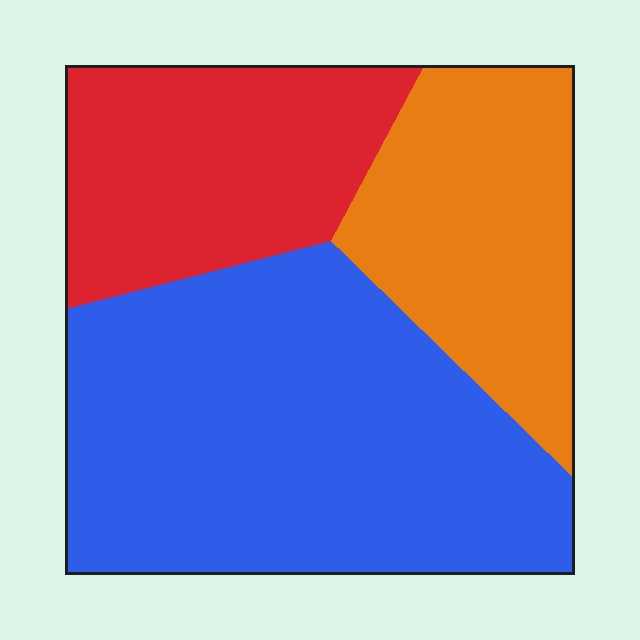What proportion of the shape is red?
Red takes up between a sixth and a third of the shape.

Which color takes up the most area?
Blue, at roughly 50%.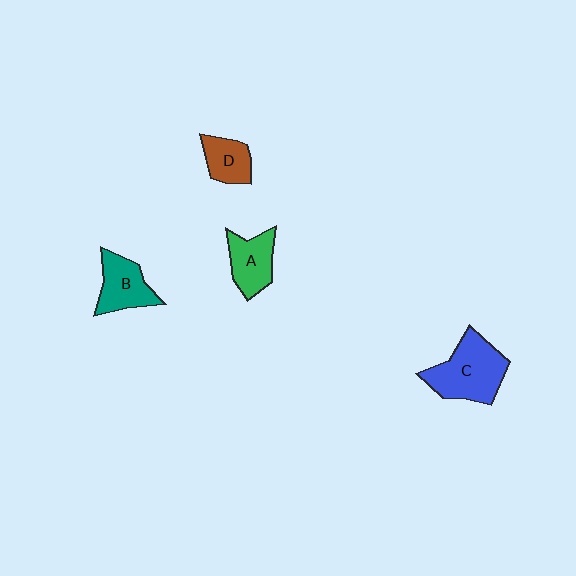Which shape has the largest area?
Shape C (blue).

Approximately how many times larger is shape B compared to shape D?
Approximately 1.3 times.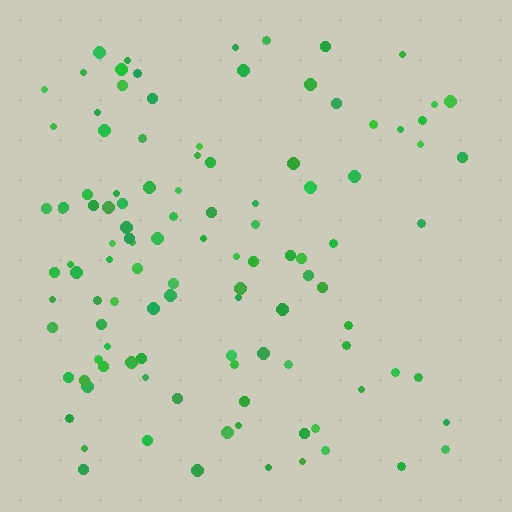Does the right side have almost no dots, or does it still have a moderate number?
Still a moderate number, just noticeably fewer than the left.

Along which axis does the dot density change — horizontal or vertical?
Horizontal.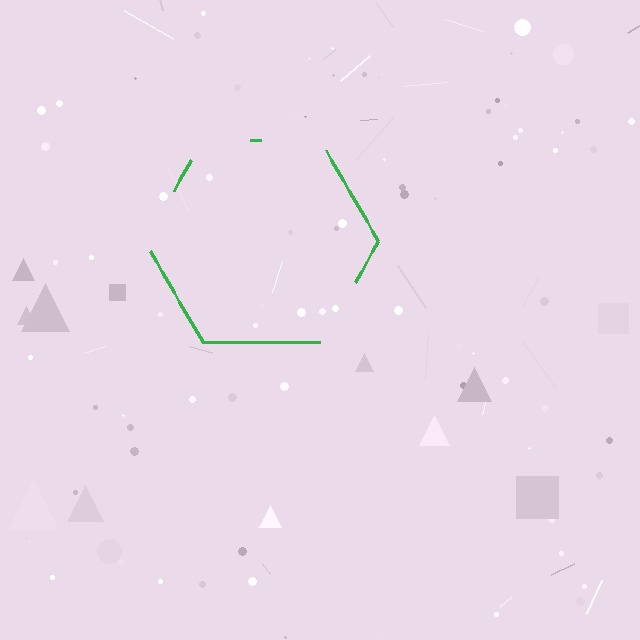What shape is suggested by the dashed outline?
The dashed outline suggests a hexagon.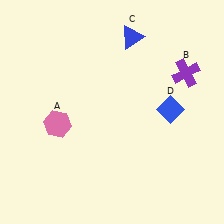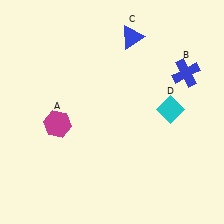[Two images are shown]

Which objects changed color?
A changed from pink to magenta. B changed from purple to blue. D changed from blue to cyan.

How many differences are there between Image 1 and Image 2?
There are 3 differences between the two images.